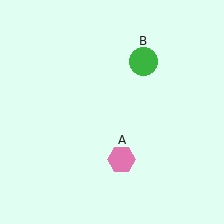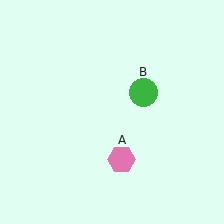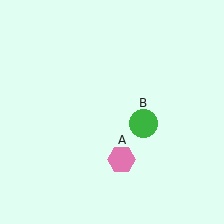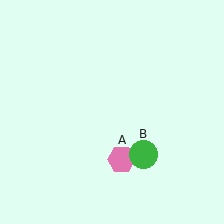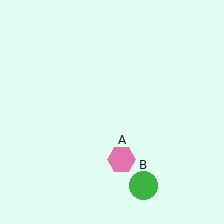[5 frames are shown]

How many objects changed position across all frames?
1 object changed position: green circle (object B).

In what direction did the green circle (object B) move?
The green circle (object B) moved down.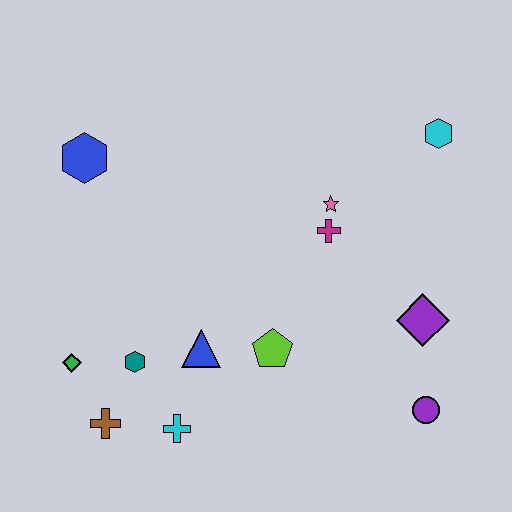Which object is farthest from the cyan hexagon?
The brown cross is farthest from the cyan hexagon.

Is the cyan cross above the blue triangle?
No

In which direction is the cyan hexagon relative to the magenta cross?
The cyan hexagon is to the right of the magenta cross.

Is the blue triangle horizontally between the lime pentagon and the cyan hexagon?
No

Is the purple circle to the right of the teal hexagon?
Yes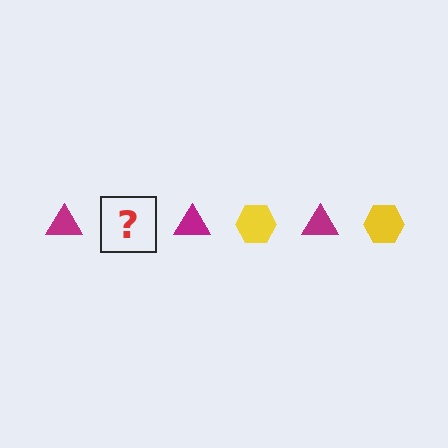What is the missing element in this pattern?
The missing element is a yellow hexagon.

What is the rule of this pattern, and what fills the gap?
The rule is that the pattern alternates between magenta triangle and yellow hexagon. The gap should be filled with a yellow hexagon.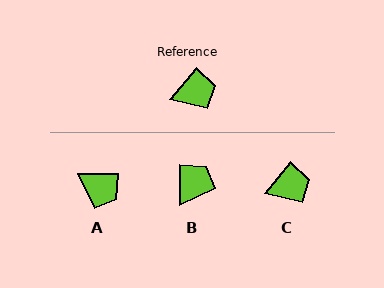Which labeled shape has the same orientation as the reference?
C.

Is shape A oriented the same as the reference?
No, it is off by about 50 degrees.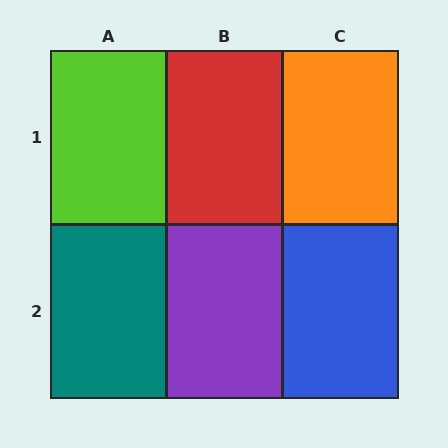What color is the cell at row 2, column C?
Blue.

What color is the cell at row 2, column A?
Teal.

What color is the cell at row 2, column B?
Purple.